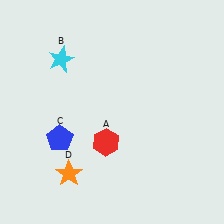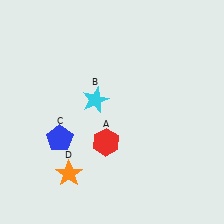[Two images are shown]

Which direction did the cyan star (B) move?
The cyan star (B) moved down.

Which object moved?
The cyan star (B) moved down.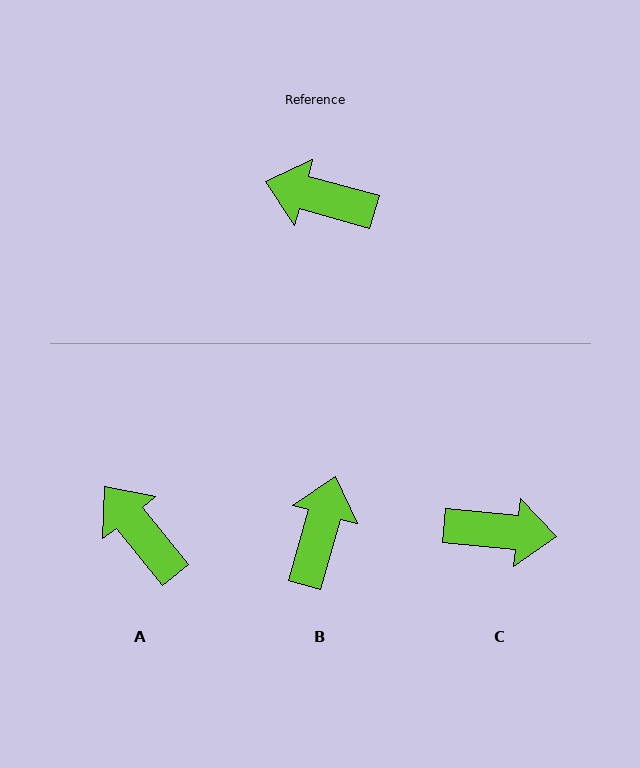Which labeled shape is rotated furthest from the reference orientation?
C, about 170 degrees away.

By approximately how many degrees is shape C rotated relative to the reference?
Approximately 170 degrees clockwise.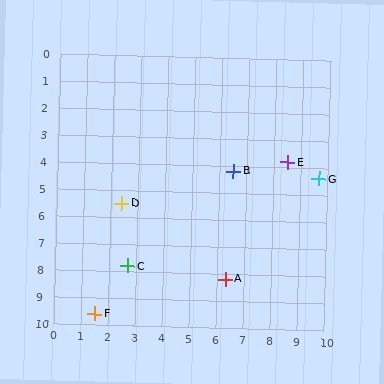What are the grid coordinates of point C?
Point C is at approximately (2.7, 7.8).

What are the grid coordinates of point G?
Point G is at approximately (9.7, 4.4).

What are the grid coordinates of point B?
Point B is at approximately (6.5, 4.2).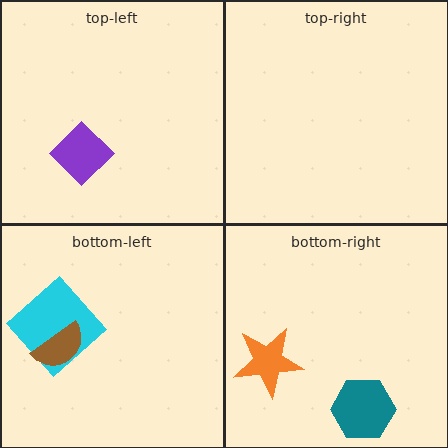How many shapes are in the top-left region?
1.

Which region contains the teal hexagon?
The bottom-right region.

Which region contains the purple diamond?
The top-left region.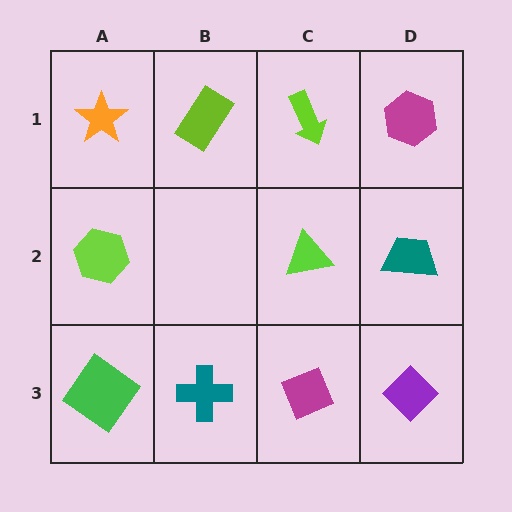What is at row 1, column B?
A lime rectangle.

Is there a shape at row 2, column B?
No, that cell is empty.